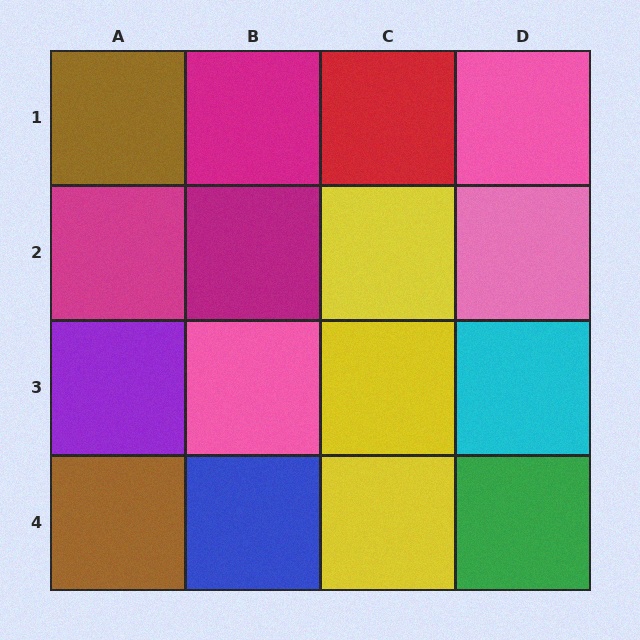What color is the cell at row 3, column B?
Pink.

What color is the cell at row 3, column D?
Cyan.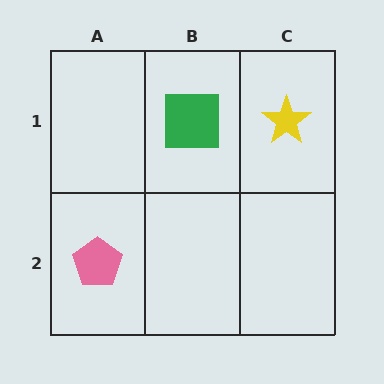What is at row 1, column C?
A yellow star.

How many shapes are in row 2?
1 shape.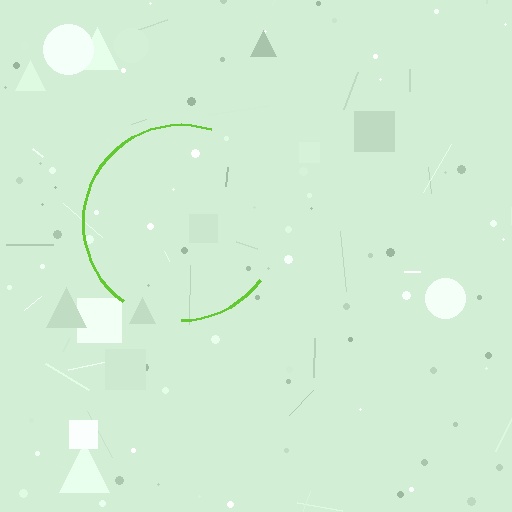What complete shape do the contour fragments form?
The contour fragments form a circle.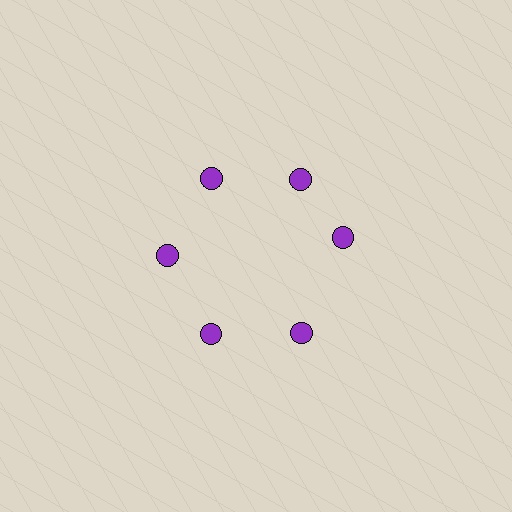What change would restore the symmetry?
The symmetry would be restored by rotating it back into even spacing with its neighbors so that all 6 circles sit at equal angles and equal distance from the center.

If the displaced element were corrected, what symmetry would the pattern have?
It would have 6-fold rotational symmetry — the pattern would map onto itself every 60 degrees.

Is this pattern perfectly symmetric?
No. The 6 purple circles are arranged in a ring, but one element near the 3 o'clock position is rotated out of alignment along the ring, breaking the 6-fold rotational symmetry.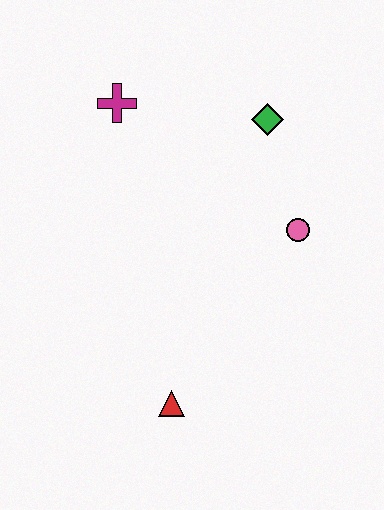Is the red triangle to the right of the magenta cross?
Yes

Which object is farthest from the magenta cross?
The red triangle is farthest from the magenta cross.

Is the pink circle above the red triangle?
Yes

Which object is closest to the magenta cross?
The green diamond is closest to the magenta cross.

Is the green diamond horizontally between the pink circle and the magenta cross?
Yes